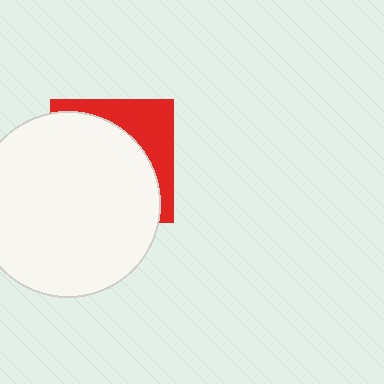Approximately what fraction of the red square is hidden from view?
Roughly 69% of the red square is hidden behind the white circle.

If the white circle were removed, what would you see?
You would see the complete red square.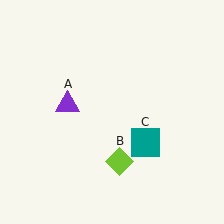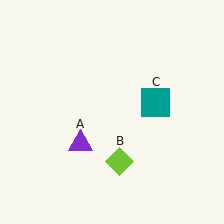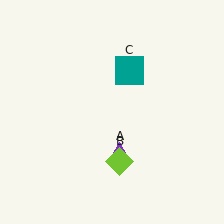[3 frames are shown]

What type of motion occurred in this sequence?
The purple triangle (object A), teal square (object C) rotated counterclockwise around the center of the scene.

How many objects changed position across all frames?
2 objects changed position: purple triangle (object A), teal square (object C).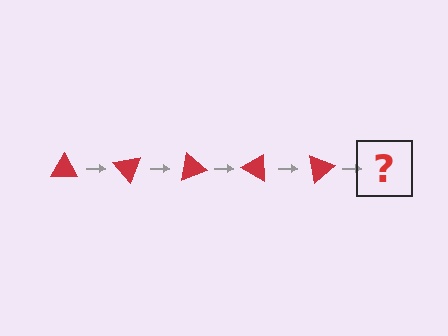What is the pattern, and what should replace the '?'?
The pattern is that the triangle rotates 50 degrees each step. The '?' should be a red triangle rotated 250 degrees.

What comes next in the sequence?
The next element should be a red triangle rotated 250 degrees.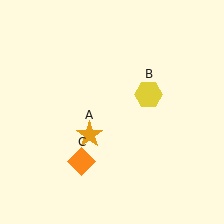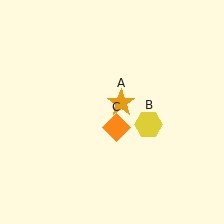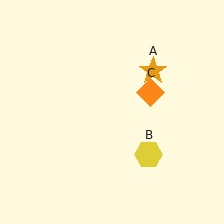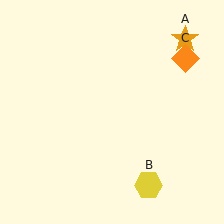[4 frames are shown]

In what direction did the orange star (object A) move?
The orange star (object A) moved up and to the right.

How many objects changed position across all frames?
3 objects changed position: orange star (object A), yellow hexagon (object B), orange diamond (object C).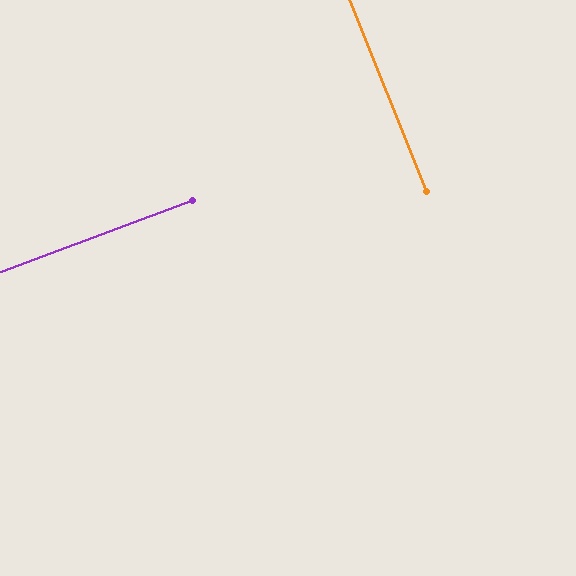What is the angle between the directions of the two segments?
Approximately 89 degrees.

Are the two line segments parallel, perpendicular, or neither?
Perpendicular — they meet at approximately 89°.